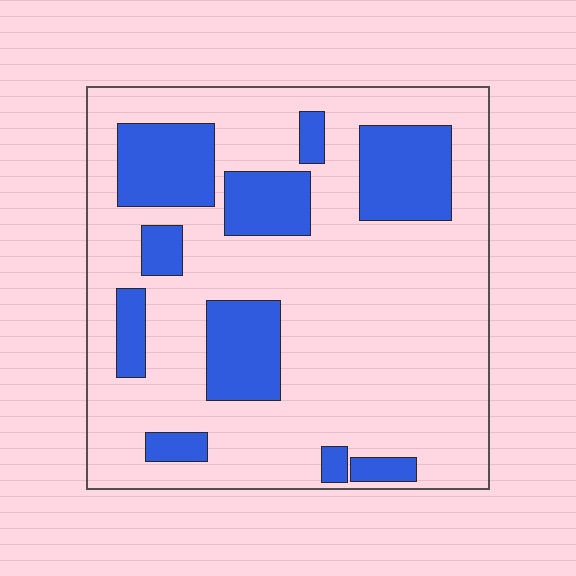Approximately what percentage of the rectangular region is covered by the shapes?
Approximately 25%.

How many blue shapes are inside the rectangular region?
10.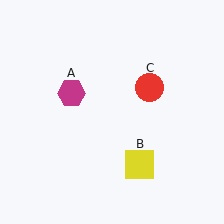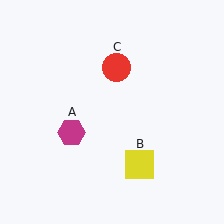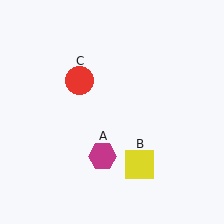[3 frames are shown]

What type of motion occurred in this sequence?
The magenta hexagon (object A), red circle (object C) rotated counterclockwise around the center of the scene.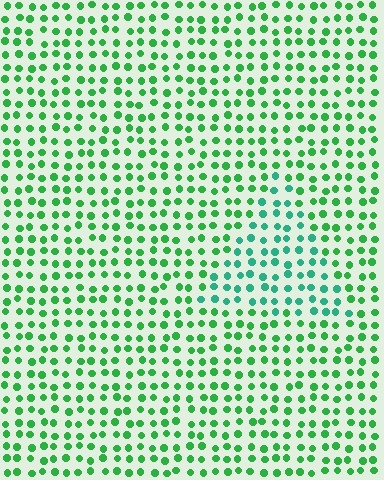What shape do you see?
I see a triangle.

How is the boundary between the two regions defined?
The boundary is defined purely by a slight shift in hue (about 31 degrees). Spacing, size, and orientation are identical on both sides.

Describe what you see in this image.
The image is filled with small green elements in a uniform arrangement. A triangle-shaped region is visible where the elements are tinted to a slightly different hue, forming a subtle color boundary.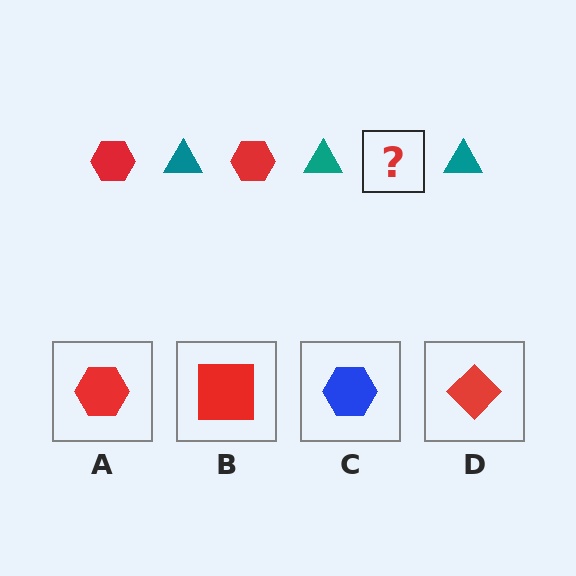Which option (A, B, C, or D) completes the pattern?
A.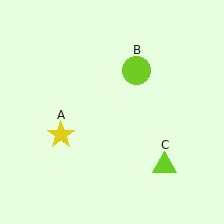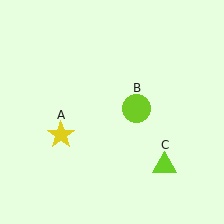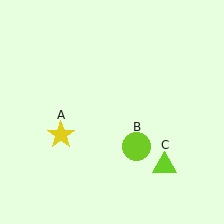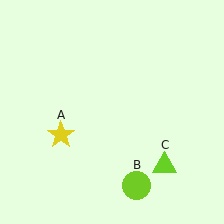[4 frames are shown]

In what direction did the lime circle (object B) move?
The lime circle (object B) moved down.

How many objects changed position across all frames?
1 object changed position: lime circle (object B).